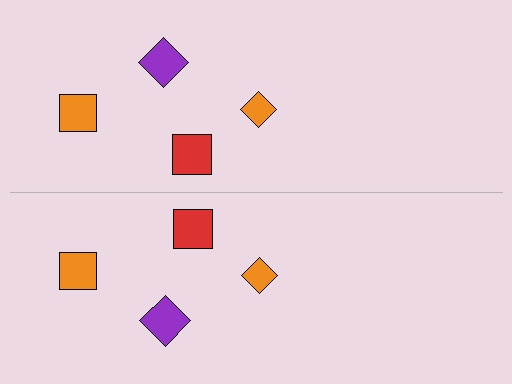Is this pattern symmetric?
Yes, this pattern has bilateral (reflection) symmetry.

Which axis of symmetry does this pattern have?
The pattern has a horizontal axis of symmetry running through the center of the image.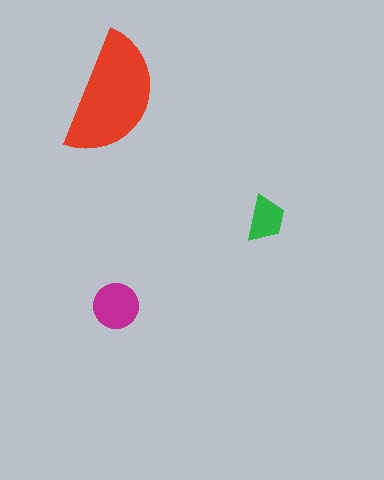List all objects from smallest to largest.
The green trapezoid, the magenta circle, the red semicircle.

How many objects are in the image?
There are 3 objects in the image.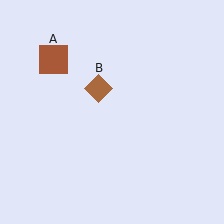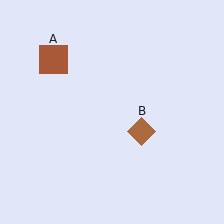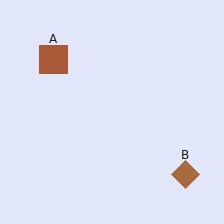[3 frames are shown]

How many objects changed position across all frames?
1 object changed position: brown diamond (object B).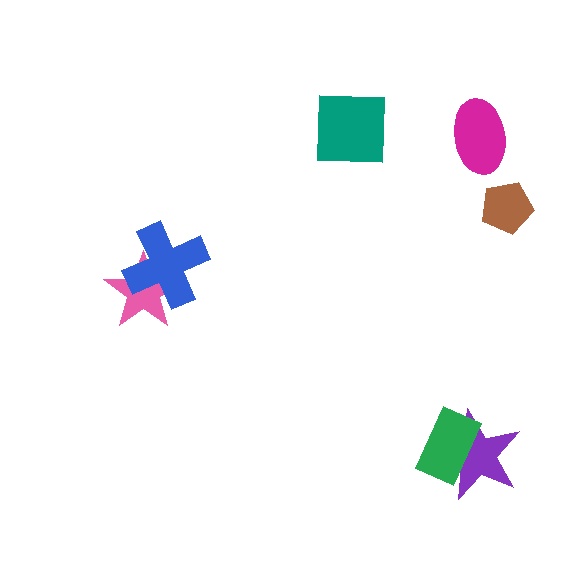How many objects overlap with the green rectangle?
1 object overlaps with the green rectangle.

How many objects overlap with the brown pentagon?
0 objects overlap with the brown pentagon.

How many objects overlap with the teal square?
0 objects overlap with the teal square.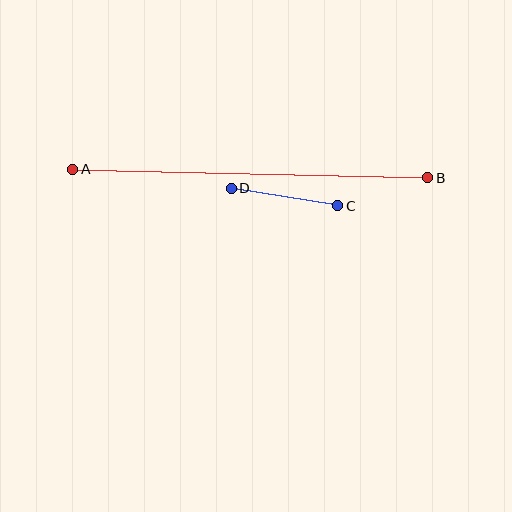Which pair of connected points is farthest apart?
Points A and B are farthest apart.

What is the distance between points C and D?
The distance is approximately 108 pixels.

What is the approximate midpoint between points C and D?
The midpoint is at approximately (285, 197) pixels.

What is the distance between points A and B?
The distance is approximately 355 pixels.